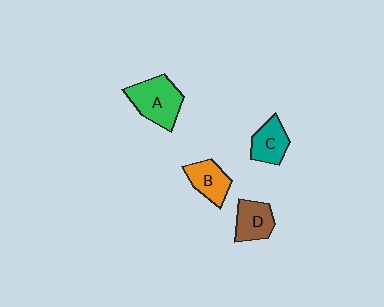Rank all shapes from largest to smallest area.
From largest to smallest: A (green), B (orange), D (brown), C (teal).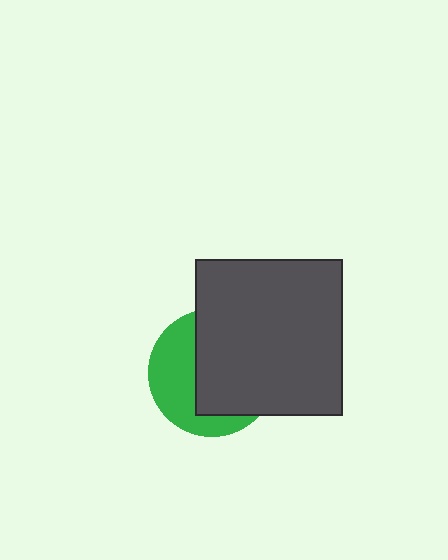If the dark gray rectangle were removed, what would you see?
You would see the complete green circle.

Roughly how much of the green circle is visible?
A small part of it is visible (roughly 42%).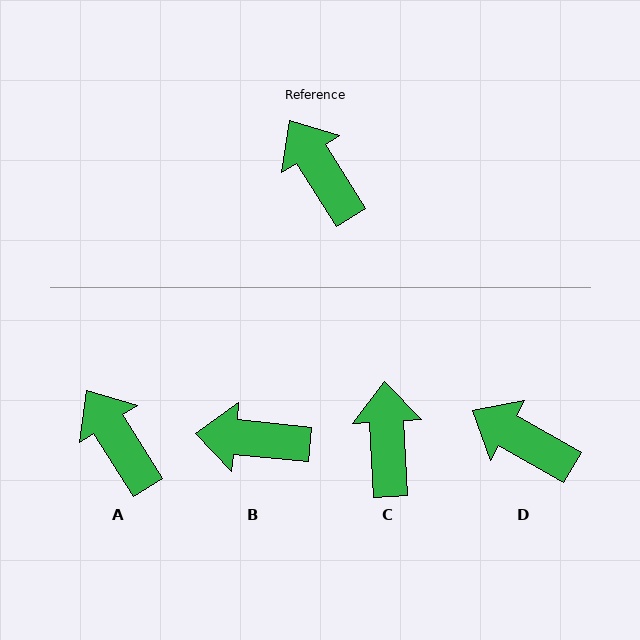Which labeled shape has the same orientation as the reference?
A.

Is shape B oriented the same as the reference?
No, it is off by about 52 degrees.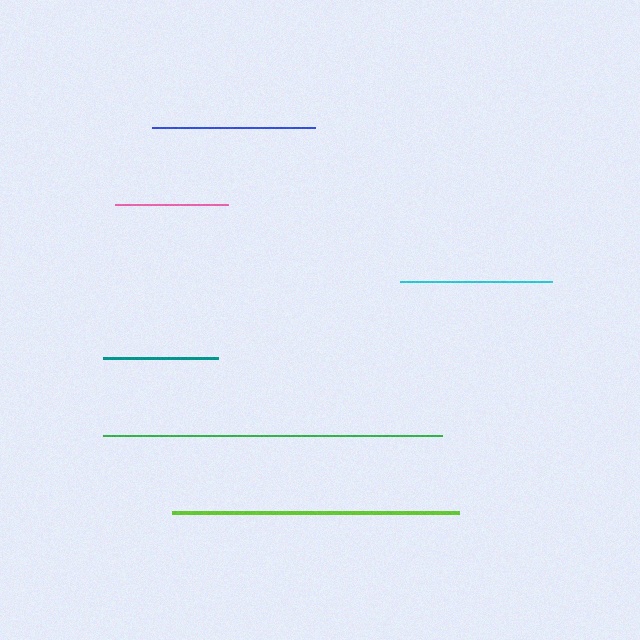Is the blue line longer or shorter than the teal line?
The blue line is longer than the teal line.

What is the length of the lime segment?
The lime segment is approximately 287 pixels long.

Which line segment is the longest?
The green line is the longest at approximately 339 pixels.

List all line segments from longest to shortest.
From longest to shortest: green, lime, blue, cyan, teal, pink.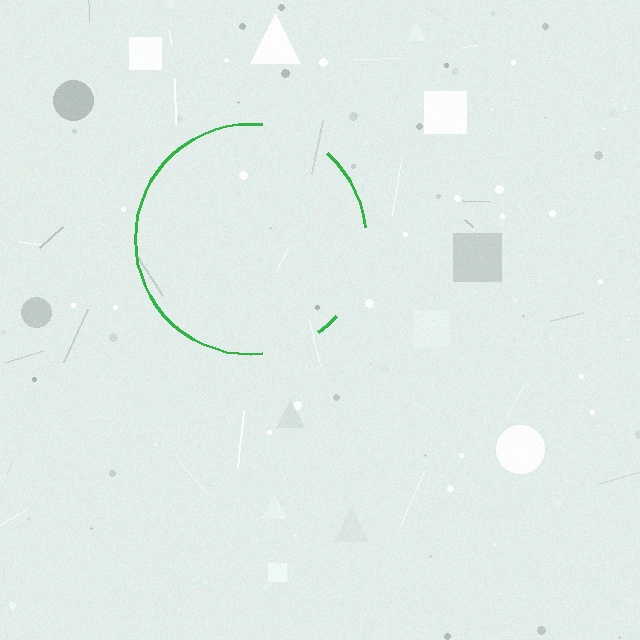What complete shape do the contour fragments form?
The contour fragments form a circle.